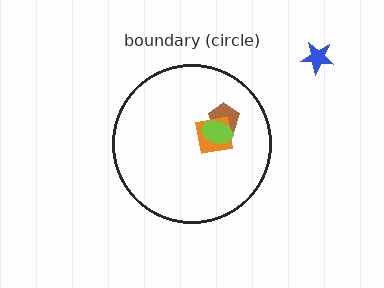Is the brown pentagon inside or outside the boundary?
Inside.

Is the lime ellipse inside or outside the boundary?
Inside.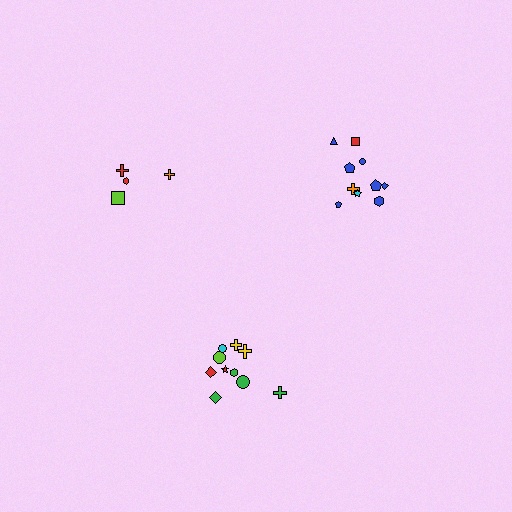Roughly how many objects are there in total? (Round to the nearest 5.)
Roughly 25 objects in total.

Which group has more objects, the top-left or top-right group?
The top-right group.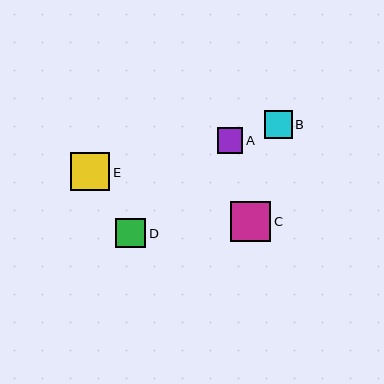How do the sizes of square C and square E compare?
Square C and square E are approximately the same size.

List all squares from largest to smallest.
From largest to smallest: C, E, D, B, A.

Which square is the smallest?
Square A is the smallest with a size of approximately 26 pixels.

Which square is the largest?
Square C is the largest with a size of approximately 40 pixels.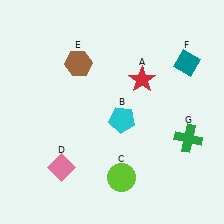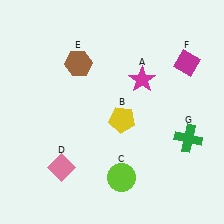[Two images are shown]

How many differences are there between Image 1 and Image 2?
There are 3 differences between the two images.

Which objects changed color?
A changed from red to magenta. B changed from cyan to yellow. F changed from teal to magenta.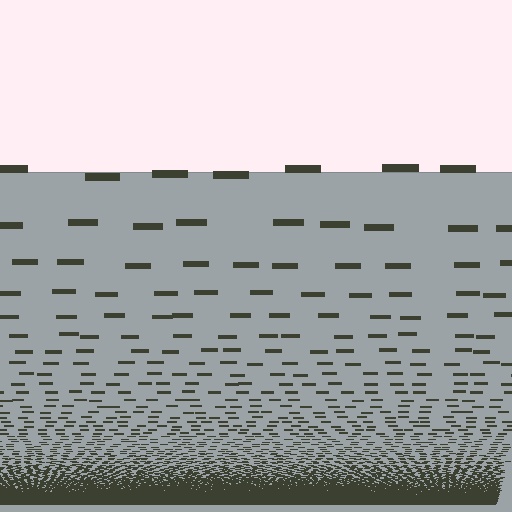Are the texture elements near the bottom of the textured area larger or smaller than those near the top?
Smaller. The gradient is inverted — elements near the bottom are smaller and denser.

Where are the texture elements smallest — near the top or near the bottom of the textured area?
Near the bottom.